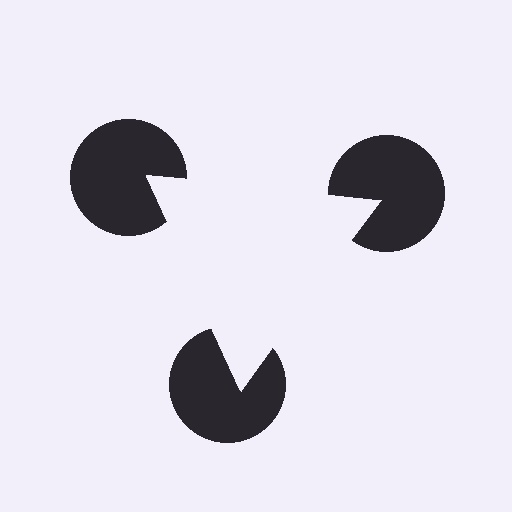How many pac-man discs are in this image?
There are 3 — one at each vertex of the illusory triangle.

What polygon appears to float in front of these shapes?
An illusory triangle — its edges are inferred from the aligned wedge cuts in the pac-man discs, not physically drawn.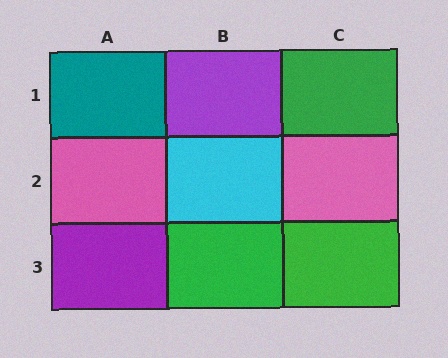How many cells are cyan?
1 cell is cyan.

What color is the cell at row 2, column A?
Pink.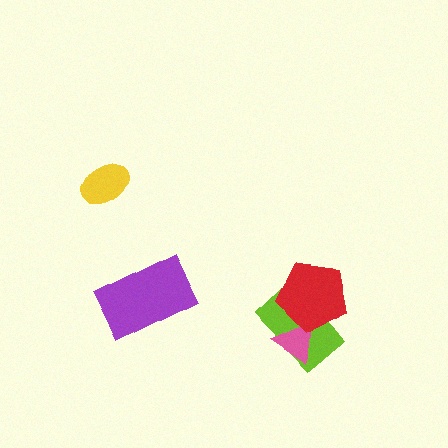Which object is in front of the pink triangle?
The red pentagon is in front of the pink triangle.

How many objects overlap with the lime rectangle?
2 objects overlap with the lime rectangle.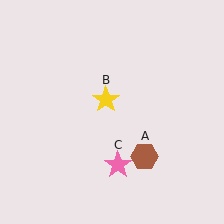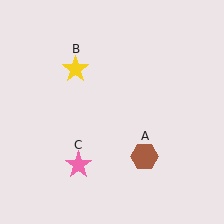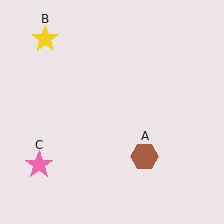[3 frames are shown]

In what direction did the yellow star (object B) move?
The yellow star (object B) moved up and to the left.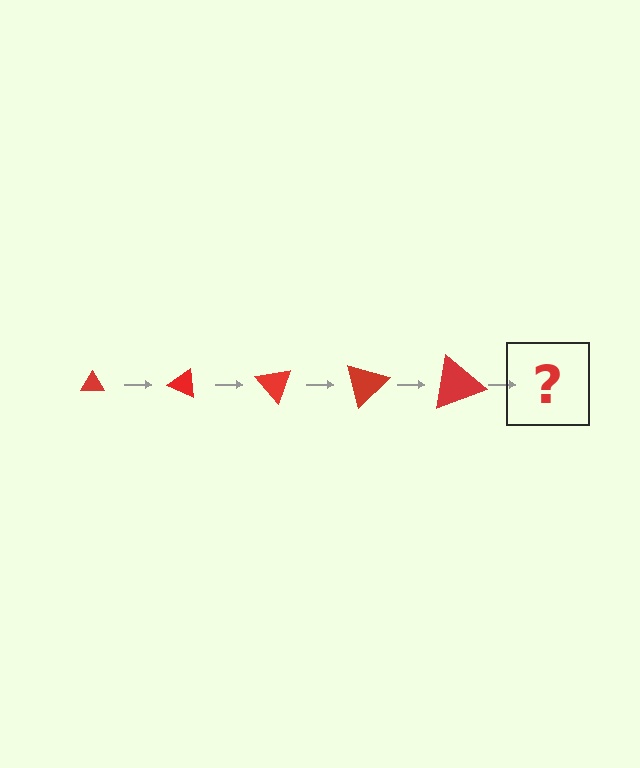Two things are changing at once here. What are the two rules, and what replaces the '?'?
The two rules are that the triangle grows larger each step and it rotates 25 degrees each step. The '?' should be a triangle, larger than the previous one and rotated 125 degrees from the start.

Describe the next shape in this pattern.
It should be a triangle, larger than the previous one and rotated 125 degrees from the start.